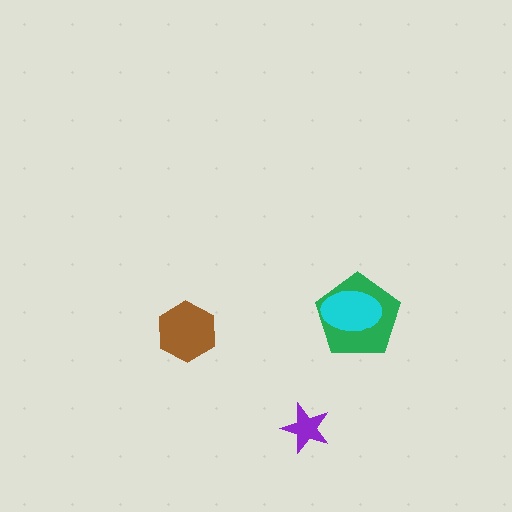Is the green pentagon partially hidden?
Yes, it is partially covered by another shape.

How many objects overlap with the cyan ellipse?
1 object overlaps with the cyan ellipse.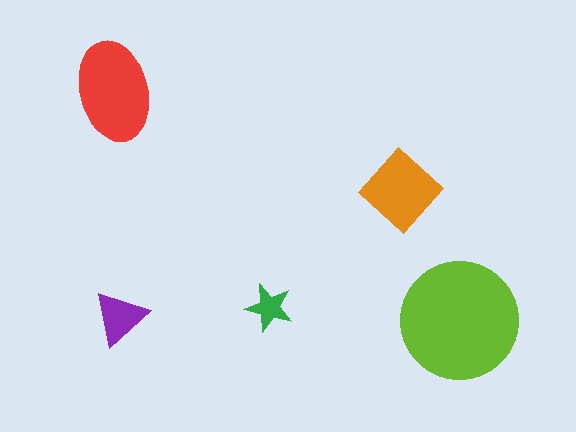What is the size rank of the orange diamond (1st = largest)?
3rd.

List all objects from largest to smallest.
The lime circle, the red ellipse, the orange diamond, the purple triangle, the green star.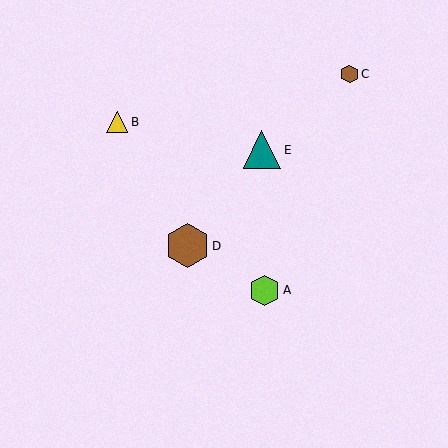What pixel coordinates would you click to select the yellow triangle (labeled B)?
Click at (117, 122) to select the yellow triangle B.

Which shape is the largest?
The brown hexagon (labeled D) is the largest.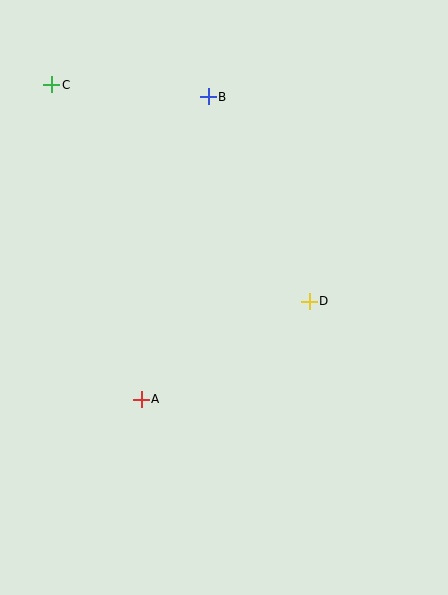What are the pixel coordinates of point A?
Point A is at (141, 399).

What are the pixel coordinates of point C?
Point C is at (52, 85).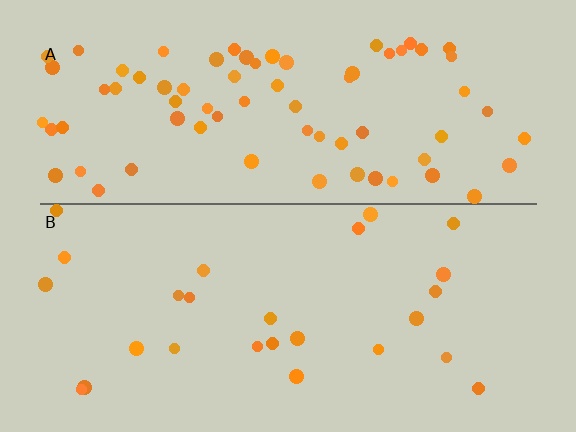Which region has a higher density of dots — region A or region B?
A (the top).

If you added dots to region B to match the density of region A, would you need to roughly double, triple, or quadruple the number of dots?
Approximately triple.